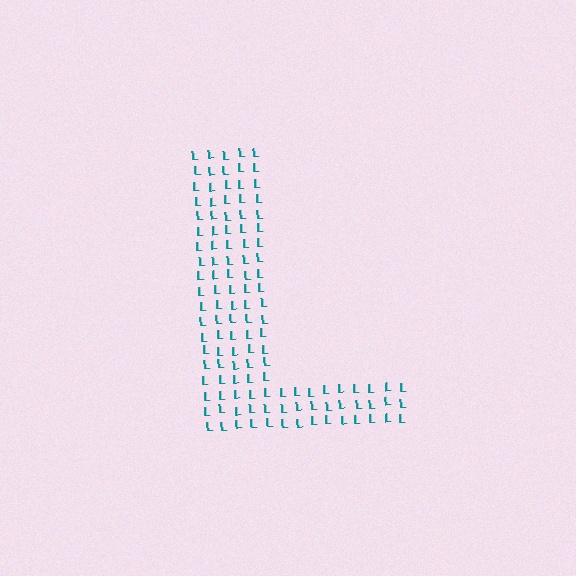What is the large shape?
The large shape is the letter L.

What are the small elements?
The small elements are letter L's.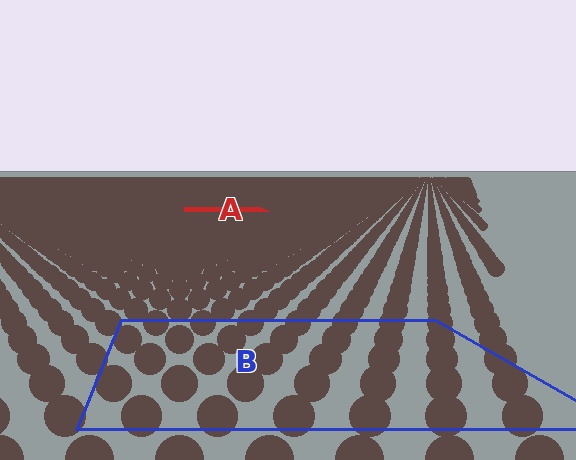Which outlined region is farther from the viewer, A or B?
Region A is farther from the viewer — the texture elements inside it appear smaller and more densely packed.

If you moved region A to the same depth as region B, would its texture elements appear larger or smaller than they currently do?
They would appear larger. At a closer depth, the same texture elements are projected at a bigger on-screen size.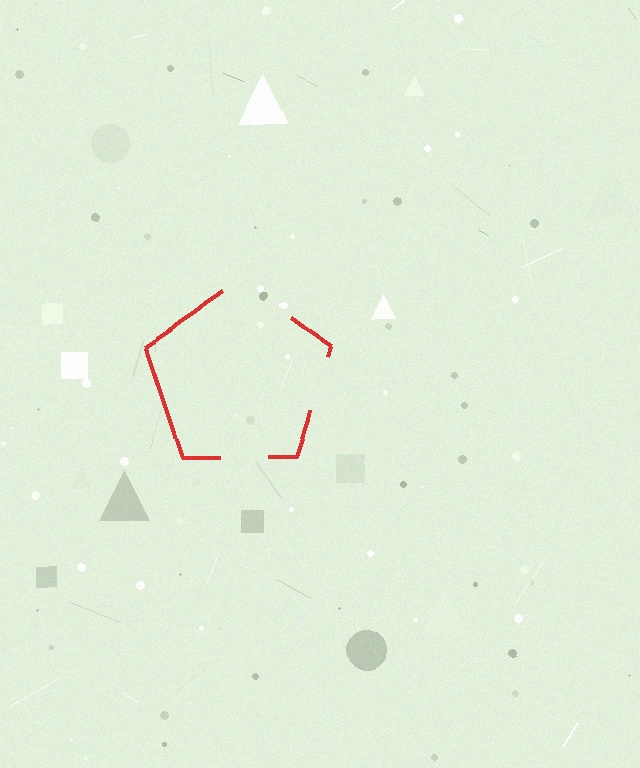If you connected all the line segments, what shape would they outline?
They would outline a pentagon.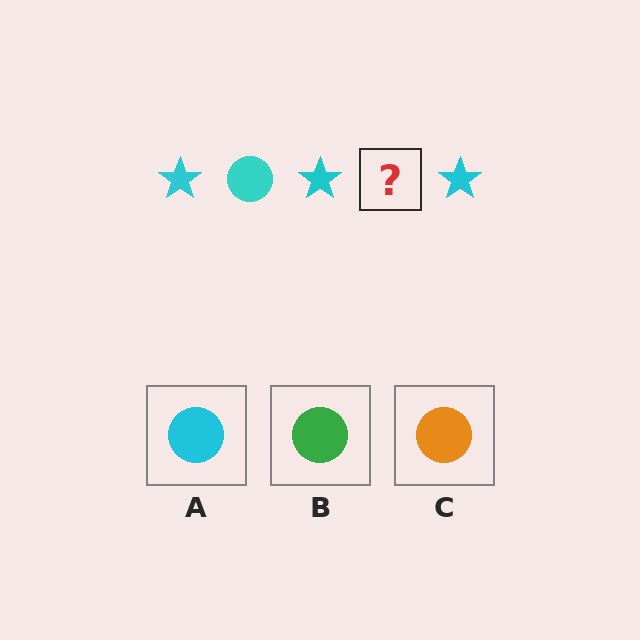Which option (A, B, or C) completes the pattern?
A.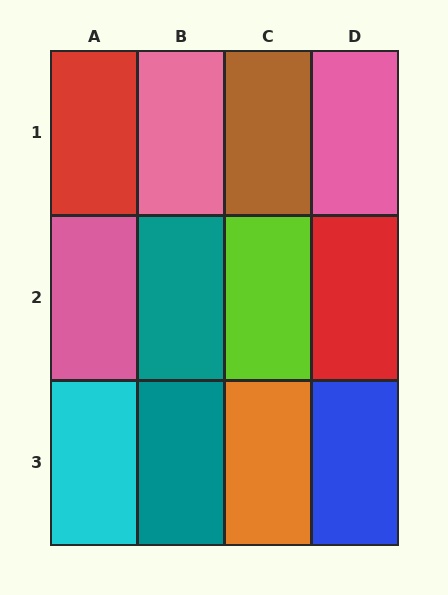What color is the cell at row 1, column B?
Pink.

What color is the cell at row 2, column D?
Red.